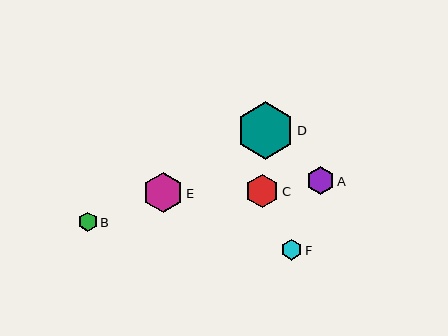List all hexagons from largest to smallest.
From largest to smallest: D, E, C, A, F, B.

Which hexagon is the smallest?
Hexagon B is the smallest with a size of approximately 19 pixels.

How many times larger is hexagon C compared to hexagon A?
Hexagon C is approximately 1.2 times the size of hexagon A.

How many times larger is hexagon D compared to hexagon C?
Hexagon D is approximately 1.7 times the size of hexagon C.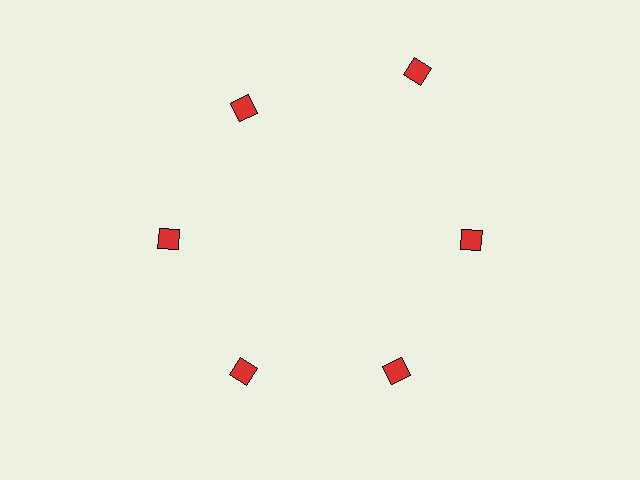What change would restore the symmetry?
The symmetry would be restored by moving it inward, back onto the ring so that all 6 diamonds sit at equal angles and equal distance from the center.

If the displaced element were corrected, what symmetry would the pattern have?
It would have 6-fold rotational symmetry — the pattern would map onto itself every 60 degrees.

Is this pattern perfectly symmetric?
No. The 6 red diamonds are arranged in a ring, but one element near the 1 o'clock position is pushed outward from the center, breaking the 6-fold rotational symmetry.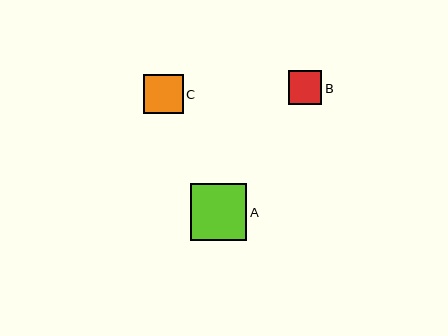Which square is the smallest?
Square B is the smallest with a size of approximately 34 pixels.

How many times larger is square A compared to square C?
Square A is approximately 1.4 times the size of square C.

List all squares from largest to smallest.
From largest to smallest: A, C, B.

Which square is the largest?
Square A is the largest with a size of approximately 56 pixels.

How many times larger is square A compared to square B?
Square A is approximately 1.7 times the size of square B.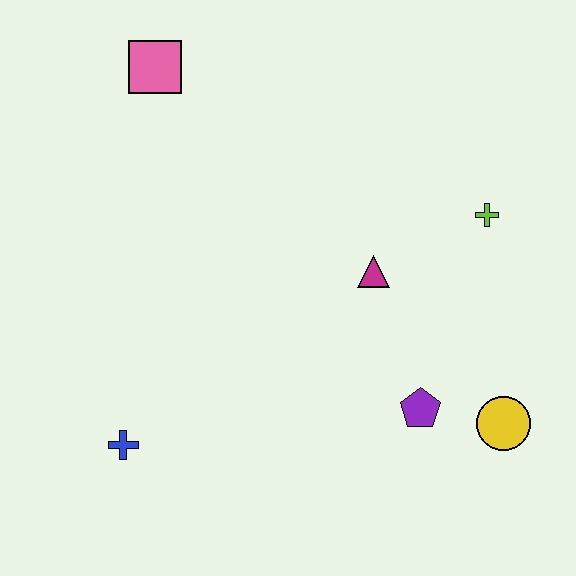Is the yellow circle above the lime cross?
No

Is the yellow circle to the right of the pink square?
Yes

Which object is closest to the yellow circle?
The purple pentagon is closest to the yellow circle.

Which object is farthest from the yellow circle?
The pink square is farthest from the yellow circle.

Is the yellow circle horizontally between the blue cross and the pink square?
No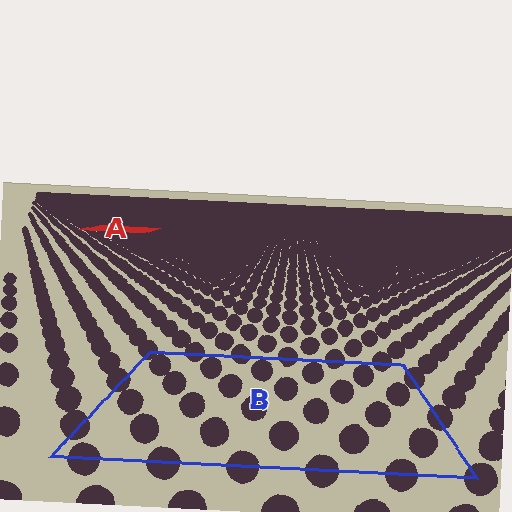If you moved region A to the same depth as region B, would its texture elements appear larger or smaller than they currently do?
They would appear larger. At a closer depth, the same texture elements are projected at a bigger on-screen size.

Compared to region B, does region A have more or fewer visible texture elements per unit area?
Region A has more texture elements per unit area — they are packed more densely because it is farther away.